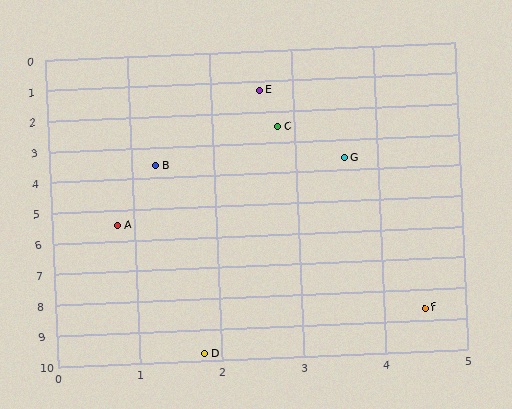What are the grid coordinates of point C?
Point C is at approximately (2.8, 2.5).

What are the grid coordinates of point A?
Point A is at approximately (0.8, 5.5).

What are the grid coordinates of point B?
Point B is at approximately (1.3, 3.6).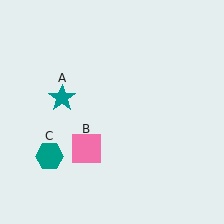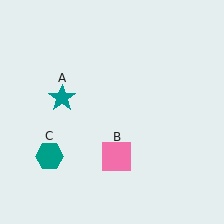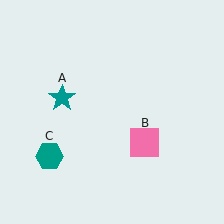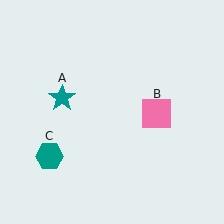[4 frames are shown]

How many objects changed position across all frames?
1 object changed position: pink square (object B).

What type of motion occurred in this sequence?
The pink square (object B) rotated counterclockwise around the center of the scene.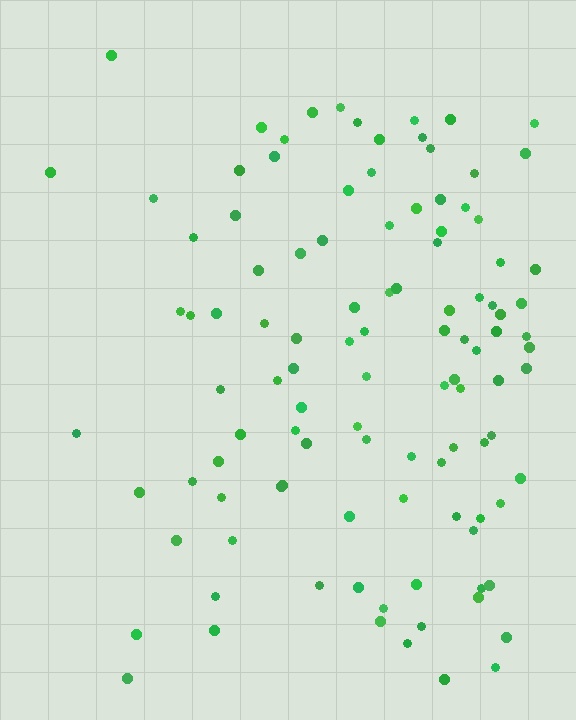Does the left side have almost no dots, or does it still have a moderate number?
Still a moderate number, just noticeably fewer than the right.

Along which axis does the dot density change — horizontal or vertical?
Horizontal.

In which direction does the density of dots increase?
From left to right, with the right side densest.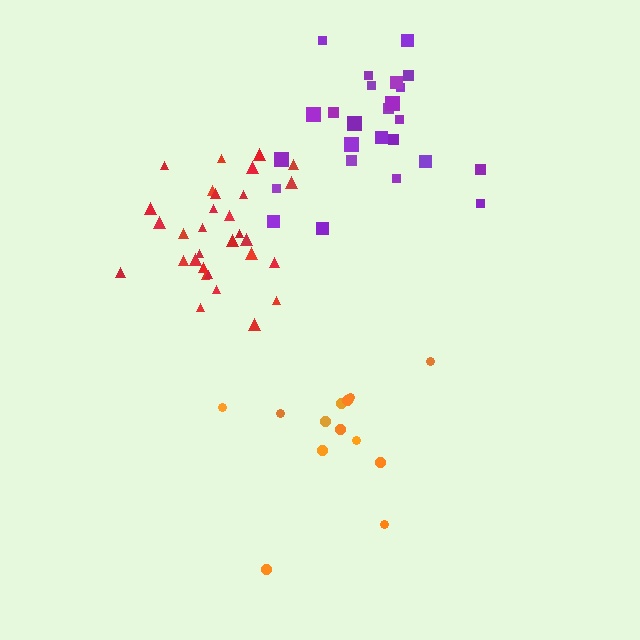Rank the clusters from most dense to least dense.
red, purple, orange.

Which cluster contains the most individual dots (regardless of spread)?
Red (31).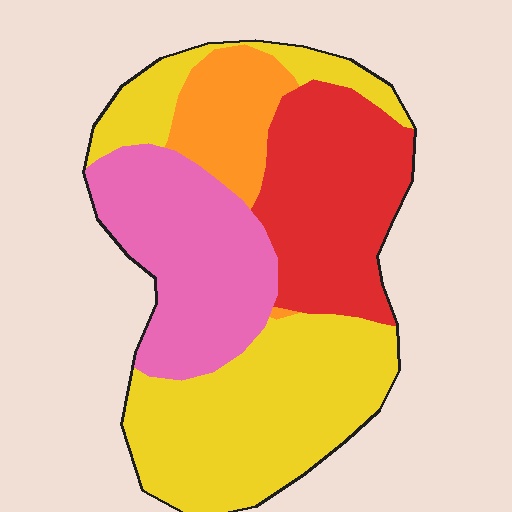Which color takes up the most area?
Yellow, at roughly 40%.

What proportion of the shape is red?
Red covers around 25% of the shape.